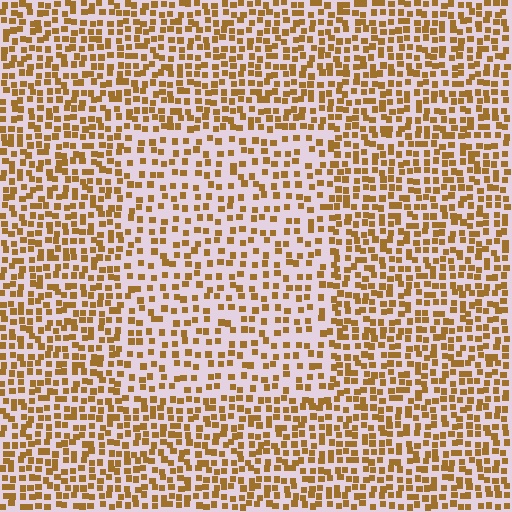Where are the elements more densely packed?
The elements are more densely packed outside the rectangle boundary.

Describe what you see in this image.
The image contains small brown elements arranged at two different densities. A rectangle-shaped region is visible where the elements are less densely packed than the surrounding area.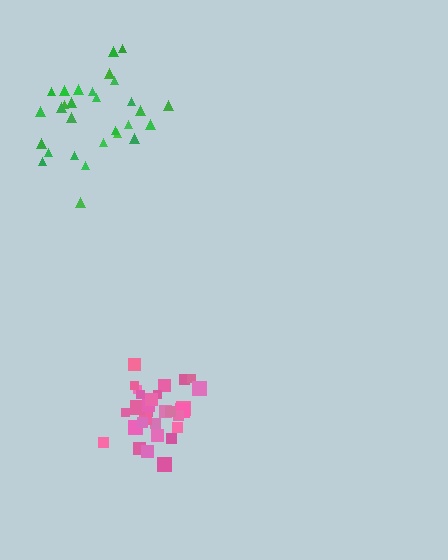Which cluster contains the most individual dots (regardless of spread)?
Pink (32).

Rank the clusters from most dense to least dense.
pink, green.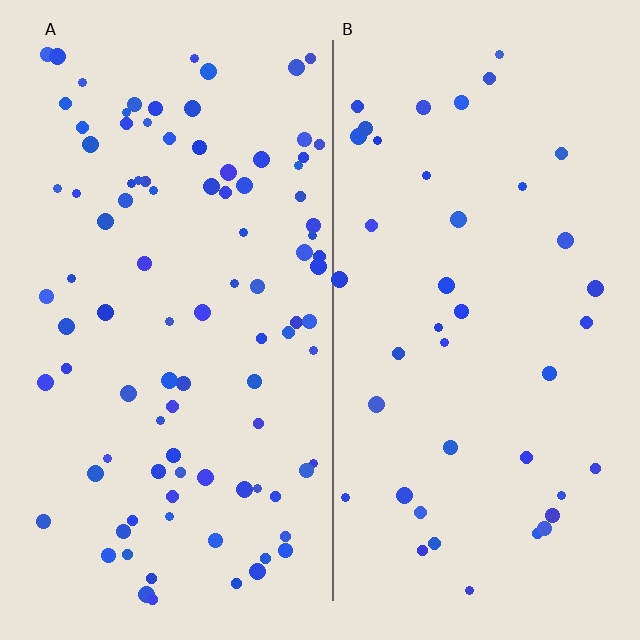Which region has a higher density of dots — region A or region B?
A (the left).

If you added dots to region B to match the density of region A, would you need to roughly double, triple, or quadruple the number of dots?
Approximately double.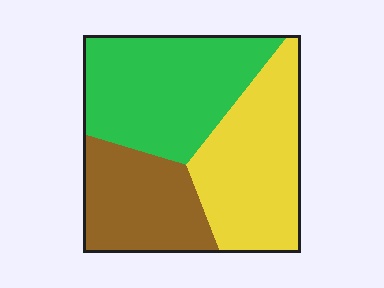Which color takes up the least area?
Brown, at roughly 25%.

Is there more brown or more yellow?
Yellow.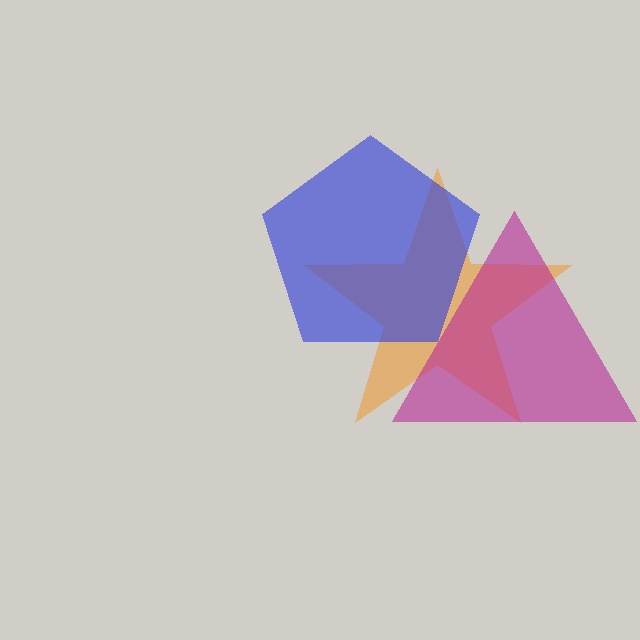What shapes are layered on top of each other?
The layered shapes are: an orange star, a magenta triangle, a blue pentagon.